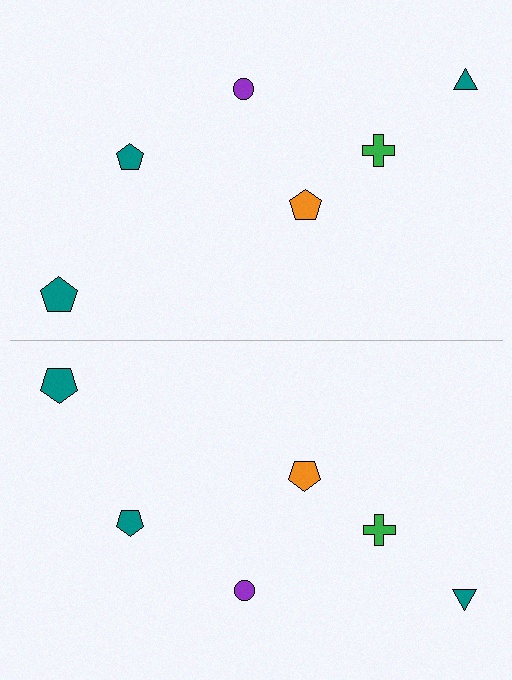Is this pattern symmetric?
Yes, this pattern has bilateral (reflection) symmetry.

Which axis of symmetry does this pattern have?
The pattern has a horizontal axis of symmetry running through the center of the image.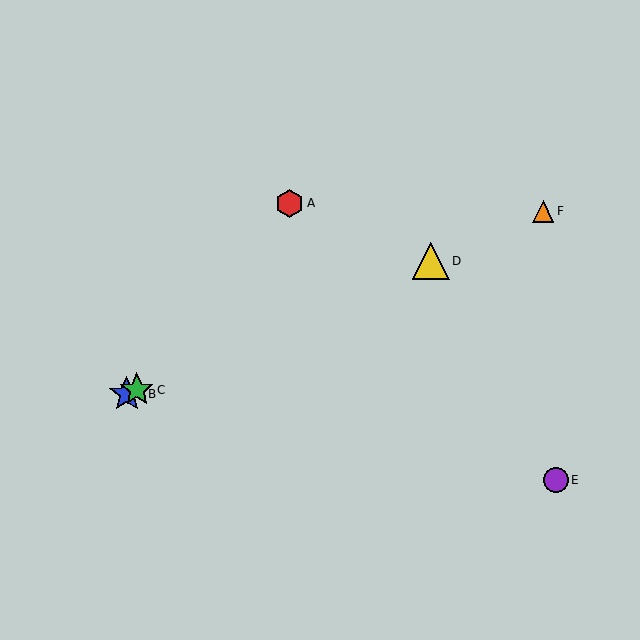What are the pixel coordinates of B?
Object B is at (127, 394).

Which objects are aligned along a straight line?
Objects B, C, D, F are aligned along a straight line.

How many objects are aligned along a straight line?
4 objects (B, C, D, F) are aligned along a straight line.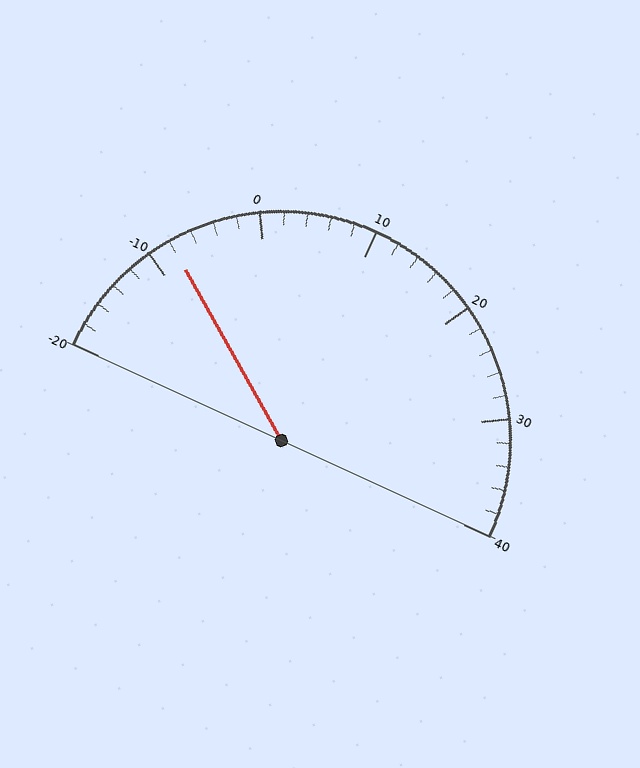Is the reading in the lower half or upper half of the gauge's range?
The reading is in the lower half of the range (-20 to 40).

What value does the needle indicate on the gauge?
The needle indicates approximately -8.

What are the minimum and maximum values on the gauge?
The gauge ranges from -20 to 40.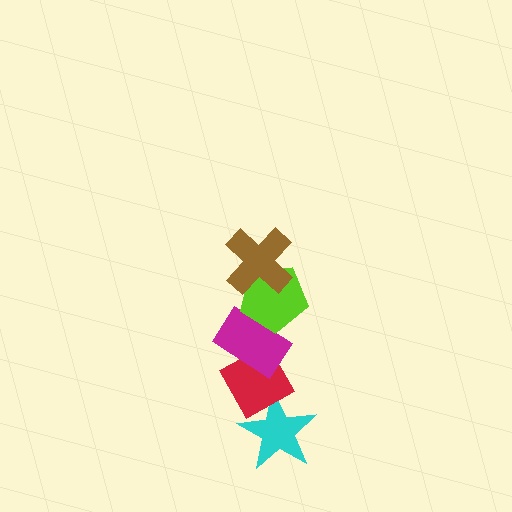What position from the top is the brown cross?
The brown cross is 1st from the top.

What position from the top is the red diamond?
The red diamond is 4th from the top.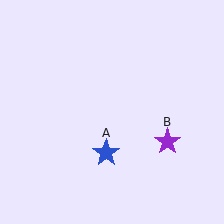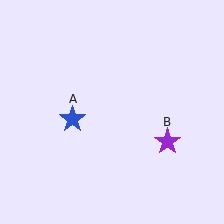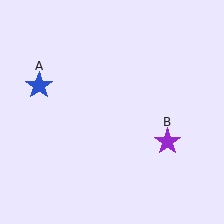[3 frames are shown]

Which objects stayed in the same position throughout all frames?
Purple star (object B) remained stationary.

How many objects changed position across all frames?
1 object changed position: blue star (object A).